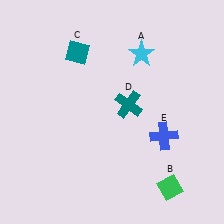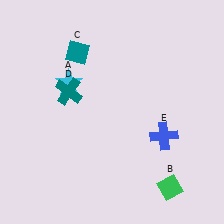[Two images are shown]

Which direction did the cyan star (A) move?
The cyan star (A) moved left.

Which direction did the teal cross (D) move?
The teal cross (D) moved left.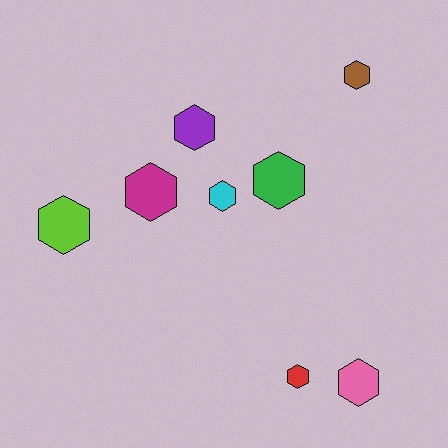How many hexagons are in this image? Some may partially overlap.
There are 8 hexagons.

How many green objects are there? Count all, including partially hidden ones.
There is 1 green object.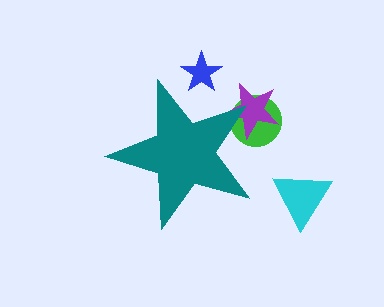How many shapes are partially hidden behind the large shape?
3 shapes are partially hidden.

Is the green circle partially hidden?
Yes, the green circle is partially hidden behind the teal star.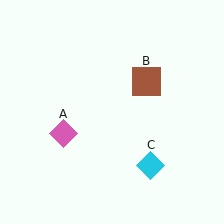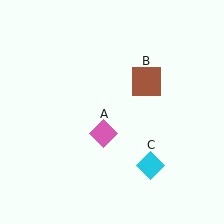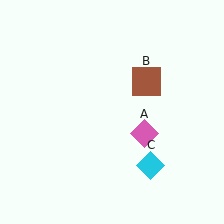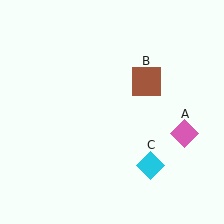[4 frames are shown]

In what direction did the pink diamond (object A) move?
The pink diamond (object A) moved right.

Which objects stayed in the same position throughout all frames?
Brown square (object B) and cyan diamond (object C) remained stationary.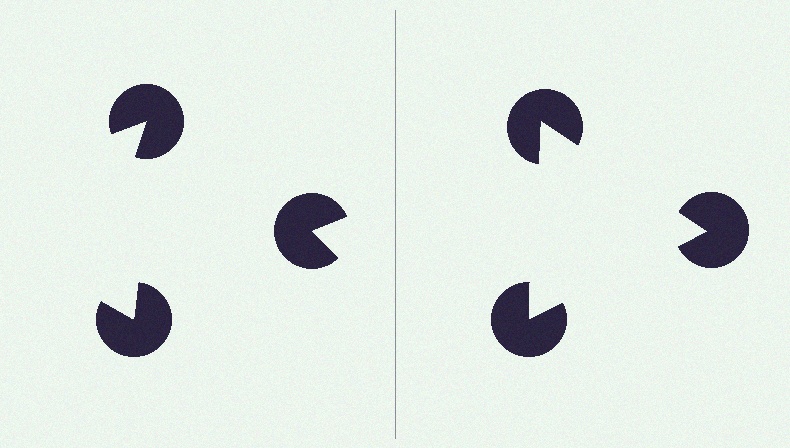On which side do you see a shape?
An illusory triangle appears on the right side. On the left side the wedge cuts are rotated, so no coherent shape forms.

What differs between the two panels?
The pac-man discs are positioned identically on both sides; only the wedge orientations differ. On the right they align to a triangle; on the left they are misaligned.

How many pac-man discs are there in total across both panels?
6 — 3 on each side.